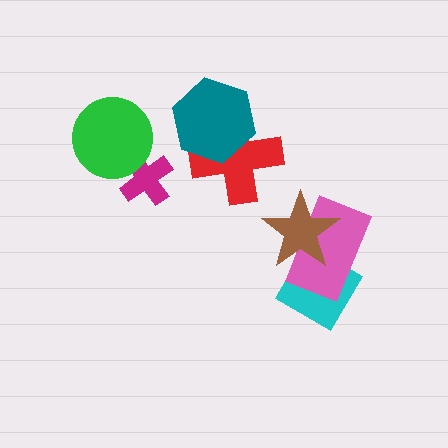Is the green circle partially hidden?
No, no other shape covers it.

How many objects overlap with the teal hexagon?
1 object overlaps with the teal hexagon.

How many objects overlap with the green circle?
1 object overlaps with the green circle.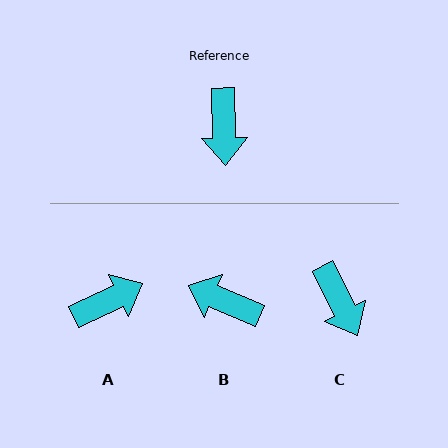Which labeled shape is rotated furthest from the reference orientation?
B, about 115 degrees away.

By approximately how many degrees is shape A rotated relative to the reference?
Approximately 114 degrees counter-clockwise.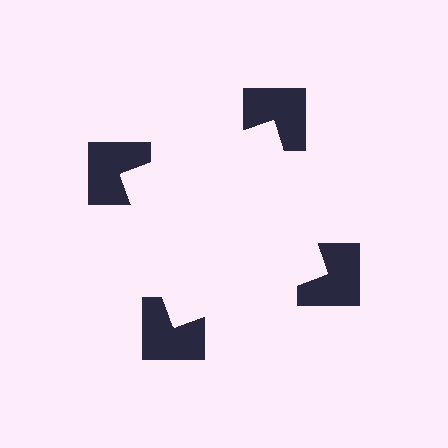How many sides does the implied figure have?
4 sides.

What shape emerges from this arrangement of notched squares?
An illusory square — its edges are inferred from the aligned wedge cuts in the notched squares, not physically drawn.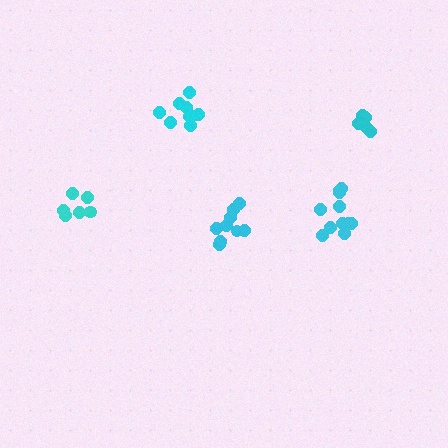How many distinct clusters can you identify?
There are 5 distinct clusters.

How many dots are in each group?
Group 1: 7 dots, Group 2: 11 dots, Group 3: 9 dots, Group 4: 9 dots, Group 5: 6 dots (42 total).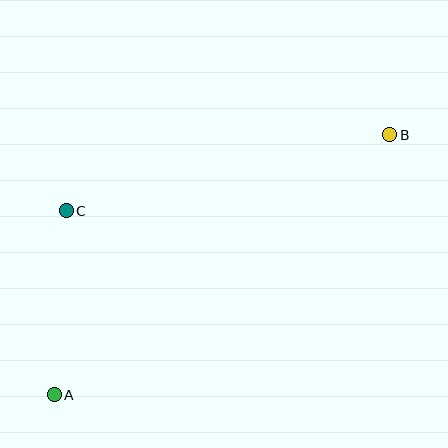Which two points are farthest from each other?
Points A and B are farthest from each other.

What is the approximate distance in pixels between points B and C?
The distance between B and C is approximately 332 pixels.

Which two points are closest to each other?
Points A and C are closest to each other.